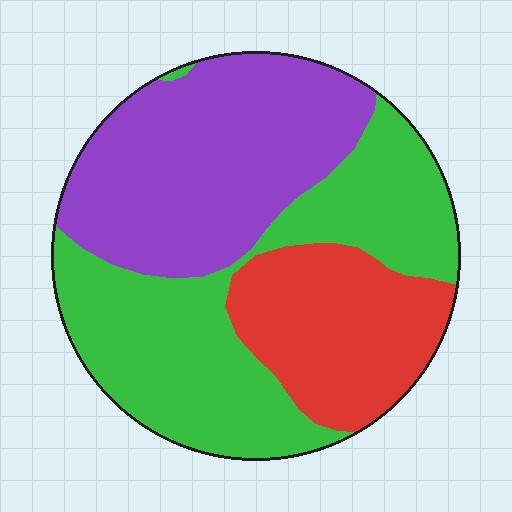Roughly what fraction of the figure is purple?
Purple covers 37% of the figure.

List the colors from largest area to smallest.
From largest to smallest: green, purple, red.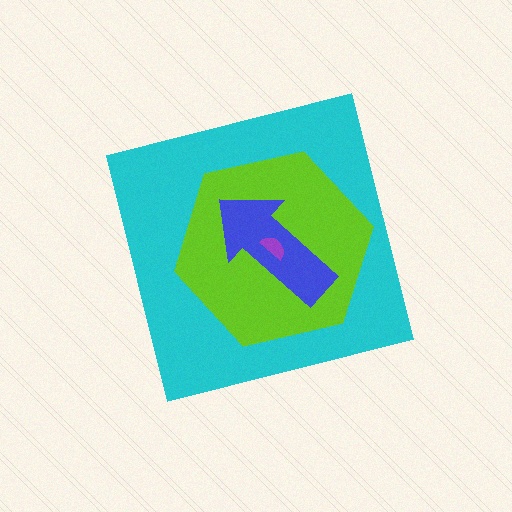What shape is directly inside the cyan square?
The lime hexagon.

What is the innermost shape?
The purple semicircle.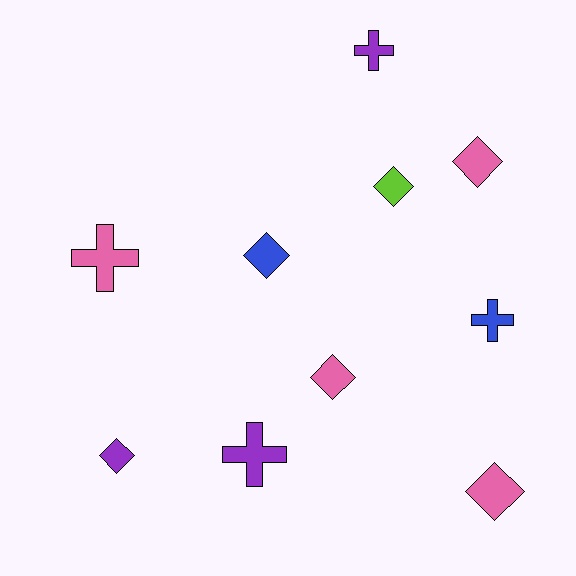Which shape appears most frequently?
Diamond, with 6 objects.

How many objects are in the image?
There are 10 objects.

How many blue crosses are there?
There is 1 blue cross.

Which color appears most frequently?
Pink, with 4 objects.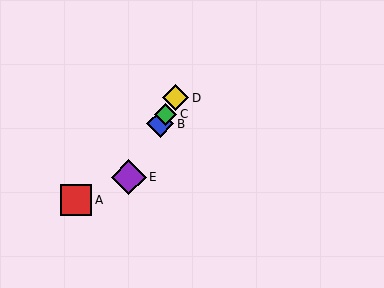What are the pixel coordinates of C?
Object C is at (166, 114).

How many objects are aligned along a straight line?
4 objects (B, C, D, E) are aligned along a straight line.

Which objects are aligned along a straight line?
Objects B, C, D, E are aligned along a straight line.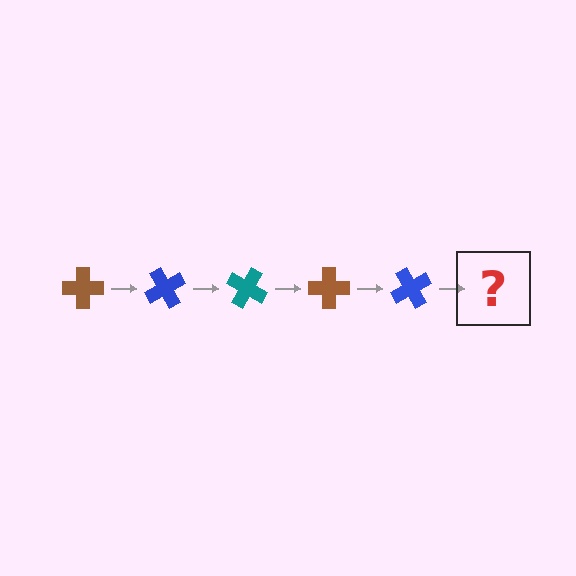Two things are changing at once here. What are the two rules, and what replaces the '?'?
The two rules are that it rotates 60 degrees each step and the color cycles through brown, blue, and teal. The '?' should be a teal cross, rotated 300 degrees from the start.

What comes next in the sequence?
The next element should be a teal cross, rotated 300 degrees from the start.